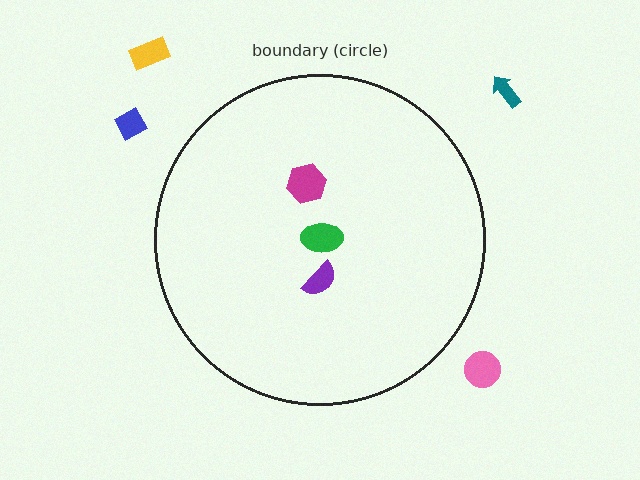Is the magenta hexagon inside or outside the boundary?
Inside.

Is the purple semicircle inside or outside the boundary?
Inside.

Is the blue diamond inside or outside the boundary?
Outside.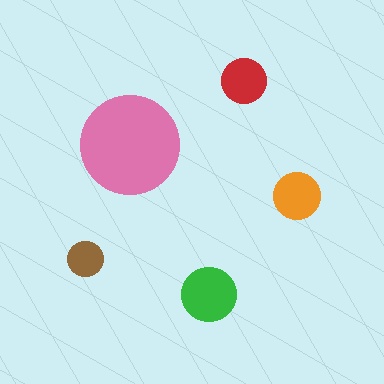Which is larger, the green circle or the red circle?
The green one.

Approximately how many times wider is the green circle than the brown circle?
About 1.5 times wider.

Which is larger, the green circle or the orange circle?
The green one.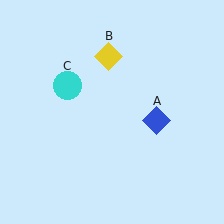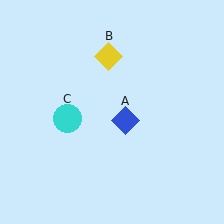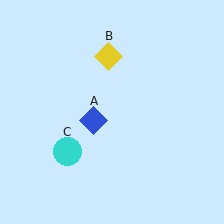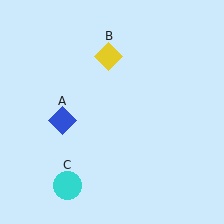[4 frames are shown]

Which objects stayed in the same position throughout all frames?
Yellow diamond (object B) remained stationary.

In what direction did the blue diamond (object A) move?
The blue diamond (object A) moved left.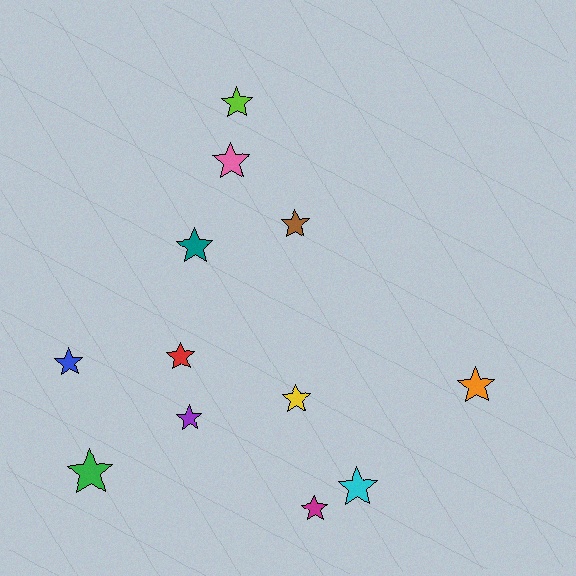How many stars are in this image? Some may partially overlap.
There are 12 stars.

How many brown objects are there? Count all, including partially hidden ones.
There is 1 brown object.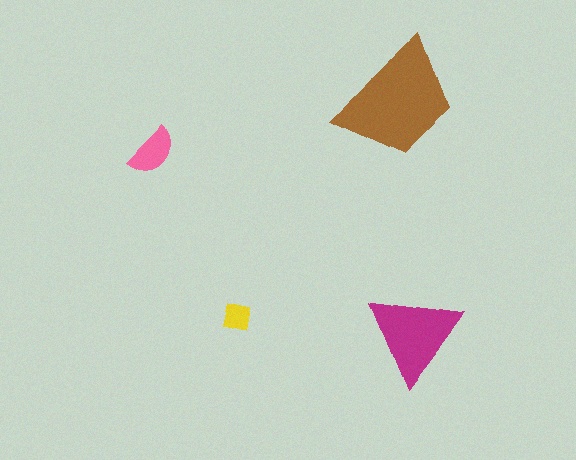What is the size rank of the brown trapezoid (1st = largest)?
1st.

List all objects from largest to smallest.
The brown trapezoid, the magenta triangle, the pink semicircle, the yellow square.